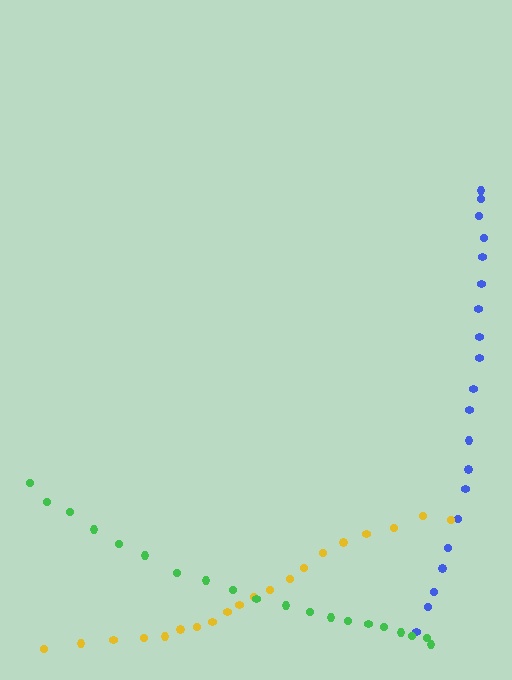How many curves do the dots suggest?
There are 3 distinct paths.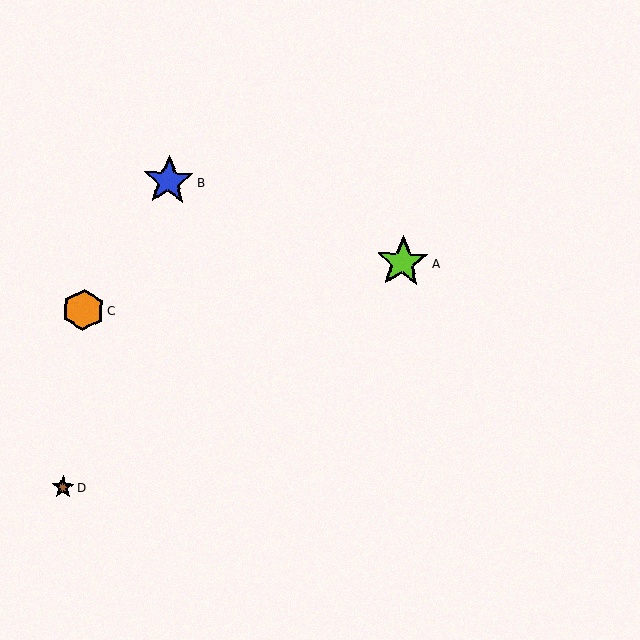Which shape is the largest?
The lime star (labeled A) is the largest.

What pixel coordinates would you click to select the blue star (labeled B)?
Click at (168, 181) to select the blue star B.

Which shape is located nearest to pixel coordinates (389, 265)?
The lime star (labeled A) at (402, 262) is nearest to that location.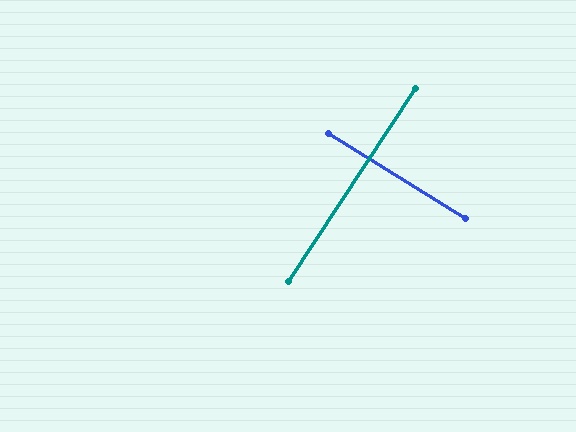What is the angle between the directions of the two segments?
Approximately 88 degrees.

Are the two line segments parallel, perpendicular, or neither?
Perpendicular — they meet at approximately 88°.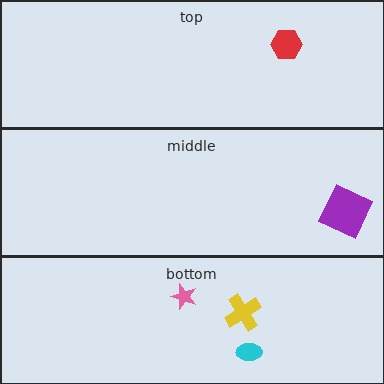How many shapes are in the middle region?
1.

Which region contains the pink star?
The bottom region.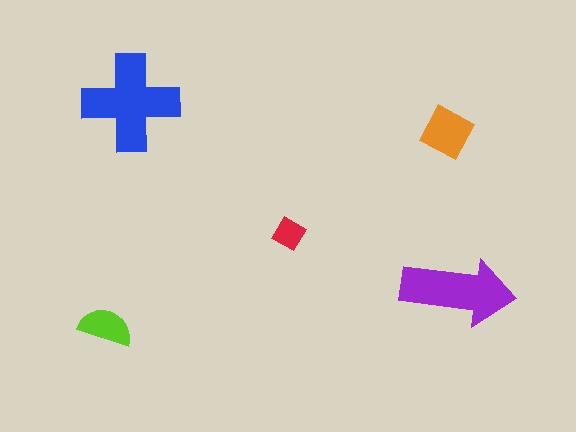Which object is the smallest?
The red diamond.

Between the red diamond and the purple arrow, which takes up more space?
The purple arrow.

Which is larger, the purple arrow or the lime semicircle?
The purple arrow.